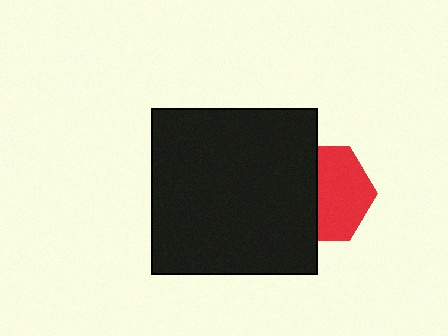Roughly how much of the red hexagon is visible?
About half of it is visible (roughly 56%).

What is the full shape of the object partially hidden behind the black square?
The partially hidden object is a red hexagon.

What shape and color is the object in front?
The object in front is a black square.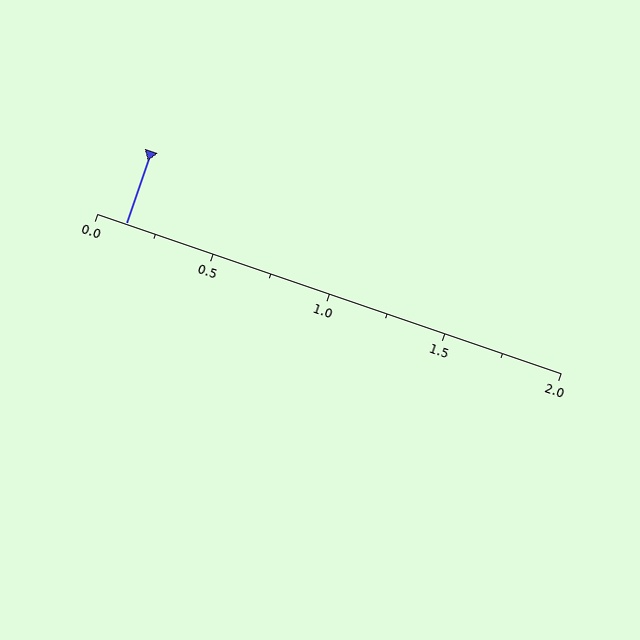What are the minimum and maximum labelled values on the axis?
The axis runs from 0.0 to 2.0.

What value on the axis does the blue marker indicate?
The marker indicates approximately 0.12.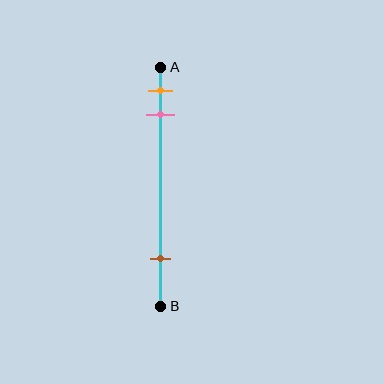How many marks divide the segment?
There are 3 marks dividing the segment.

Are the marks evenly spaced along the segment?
No, the marks are not evenly spaced.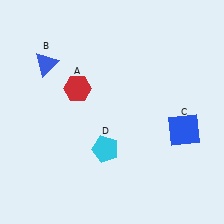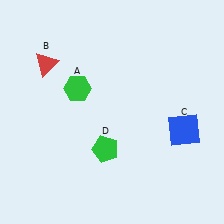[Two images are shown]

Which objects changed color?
A changed from red to green. B changed from blue to red. D changed from cyan to green.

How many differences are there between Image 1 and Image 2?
There are 3 differences between the two images.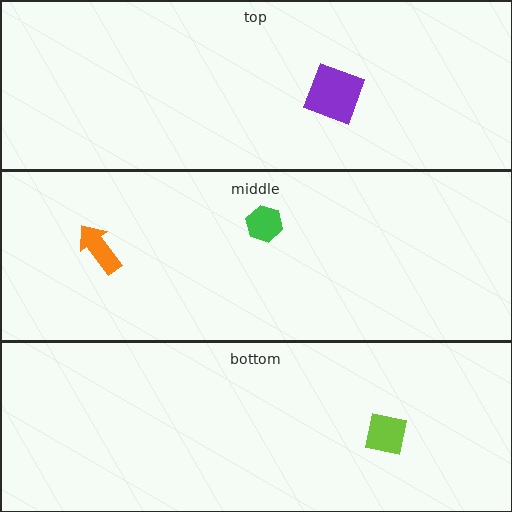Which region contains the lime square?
The bottom region.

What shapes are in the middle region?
The green hexagon, the orange arrow.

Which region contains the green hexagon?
The middle region.